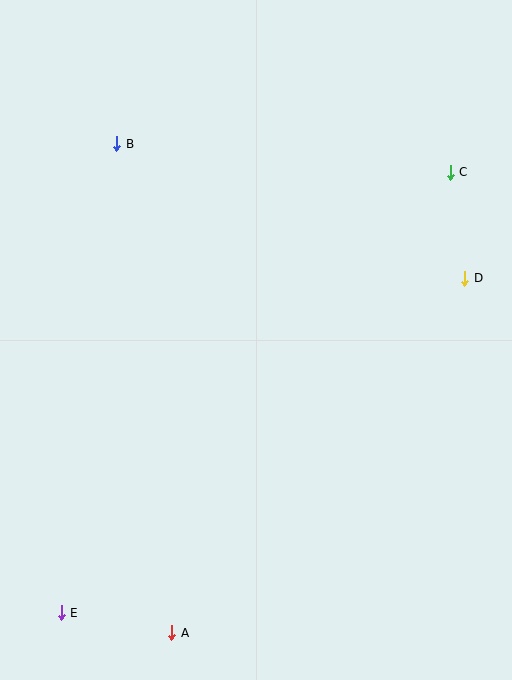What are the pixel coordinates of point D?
Point D is at (465, 278).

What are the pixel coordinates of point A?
Point A is at (172, 633).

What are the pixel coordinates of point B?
Point B is at (117, 144).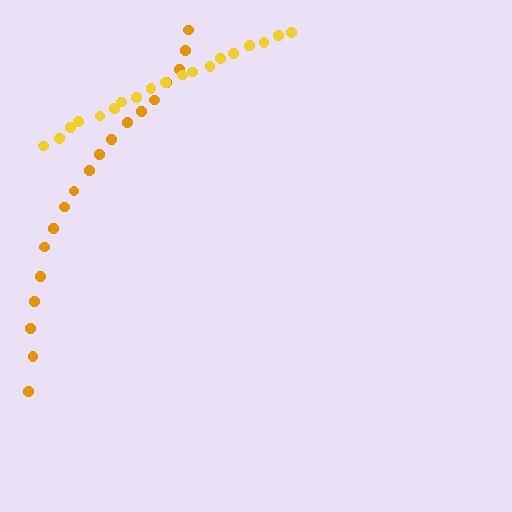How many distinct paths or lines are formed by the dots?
There are 2 distinct paths.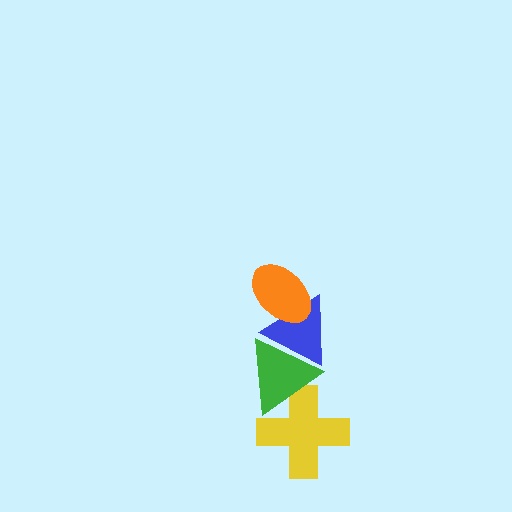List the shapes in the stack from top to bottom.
From top to bottom: the orange ellipse, the blue triangle, the green triangle, the yellow cross.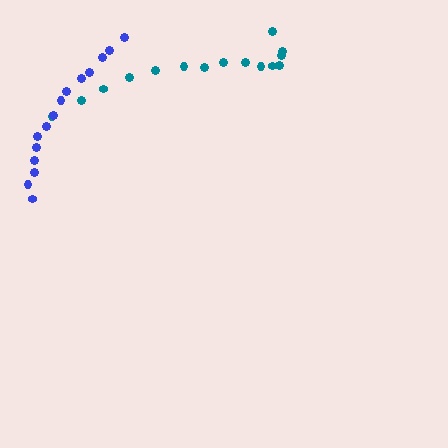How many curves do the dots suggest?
There are 2 distinct paths.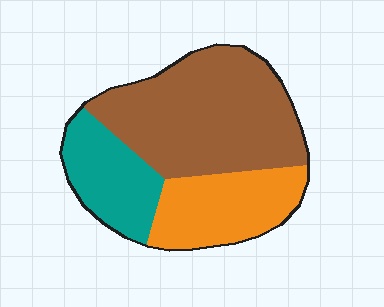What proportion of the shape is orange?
Orange takes up between a quarter and a half of the shape.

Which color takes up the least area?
Teal, at roughly 20%.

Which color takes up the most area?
Brown, at roughly 50%.